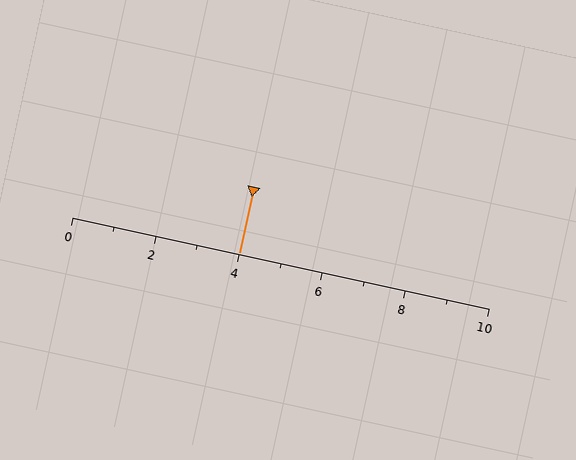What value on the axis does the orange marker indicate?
The marker indicates approximately 4.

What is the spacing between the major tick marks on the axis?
The major ticks are spaced 2 apart.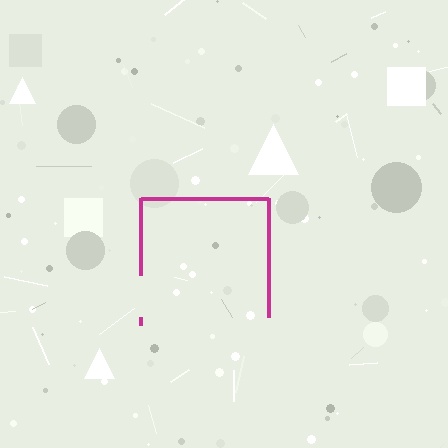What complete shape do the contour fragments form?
The contour fragments form a square.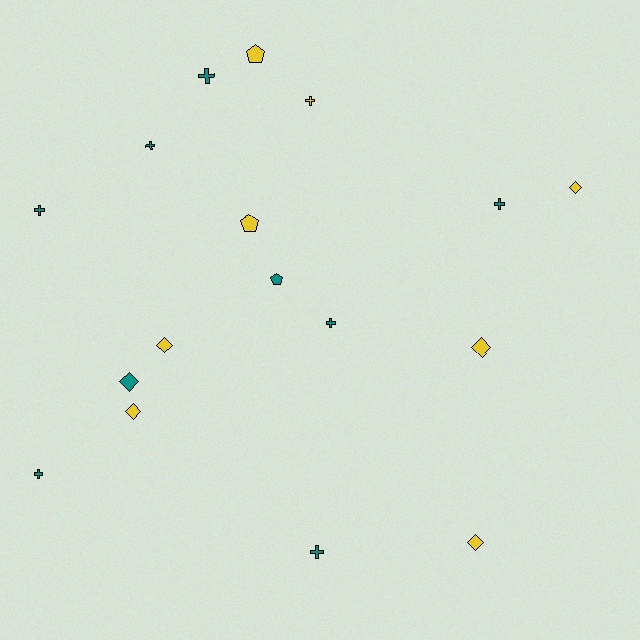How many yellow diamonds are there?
There are 5 yellow diamonds.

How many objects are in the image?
There are 17 objects.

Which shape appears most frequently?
Cross, with 8 objects.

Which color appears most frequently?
Teal, with 9 objects.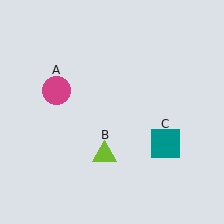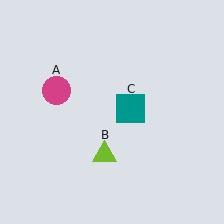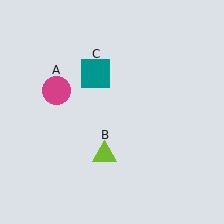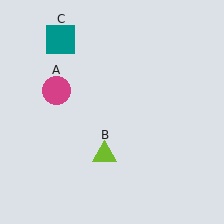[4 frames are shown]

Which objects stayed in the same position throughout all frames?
Magenta circle (object A) and lime triangle (object B) remained stationary.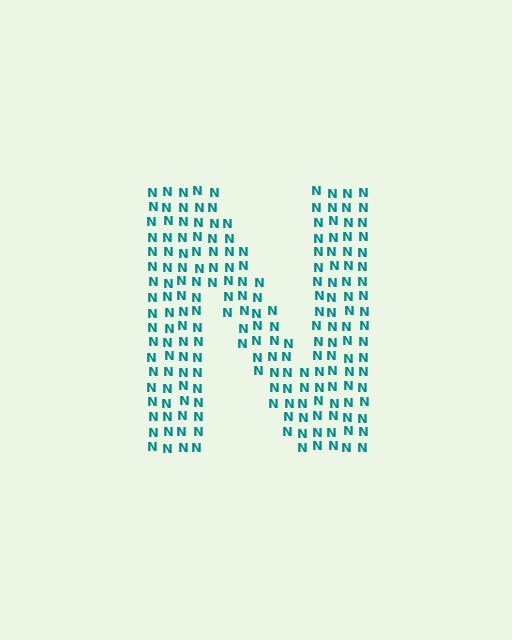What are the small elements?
The small elements are letter N's.